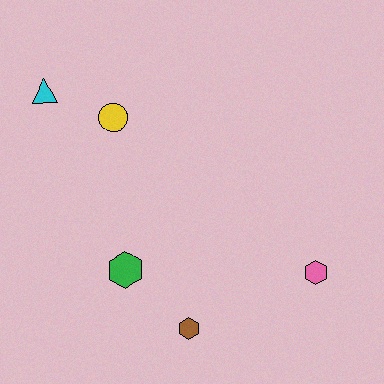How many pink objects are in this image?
There is 1 pink object.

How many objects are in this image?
There are 5 objects.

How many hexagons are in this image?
There are 3 hexagons.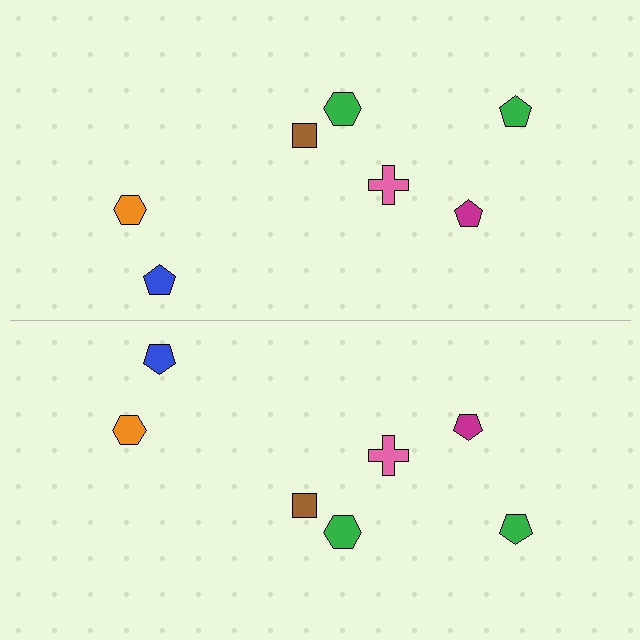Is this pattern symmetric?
Yes, this pattern has bilateral (reflection) symmetry.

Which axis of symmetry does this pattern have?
The pattern has a horizontal axis of symmetry running through the center of the image.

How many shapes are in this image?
There are 14 shapes in this image.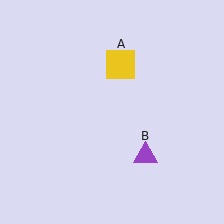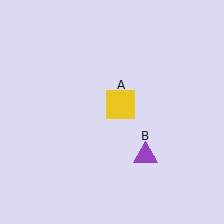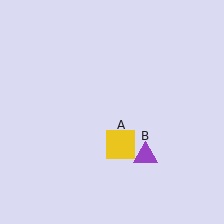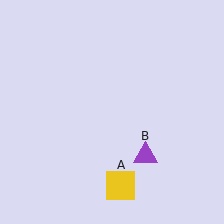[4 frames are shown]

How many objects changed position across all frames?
1 object changed position: yellow square (object A).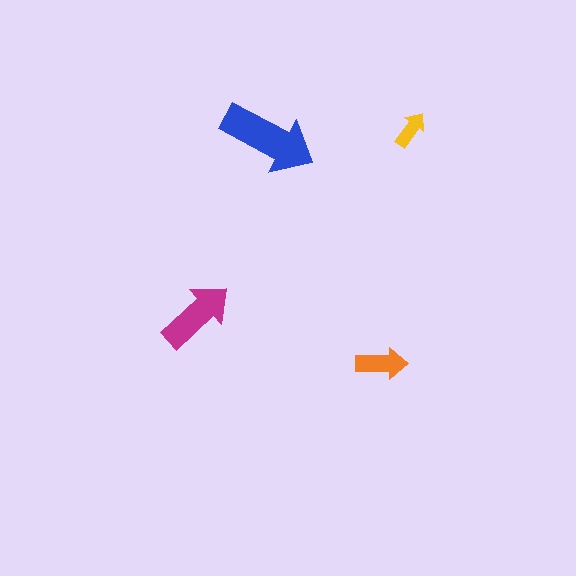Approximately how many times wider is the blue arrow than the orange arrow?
About 2 times wider.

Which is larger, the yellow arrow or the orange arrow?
The orange one.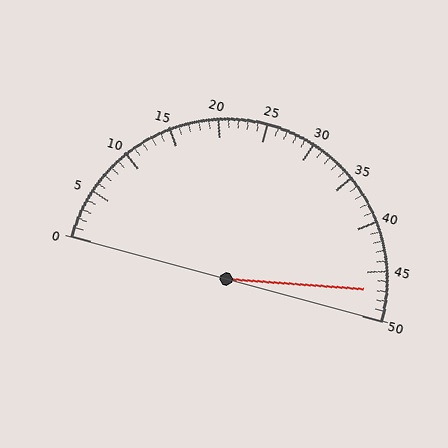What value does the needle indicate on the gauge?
The needle indicates approximately 47.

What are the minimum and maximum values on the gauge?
The gauge ranges from 0 to 50.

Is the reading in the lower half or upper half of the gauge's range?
The reading is in the upper half of the range (0 to 50).